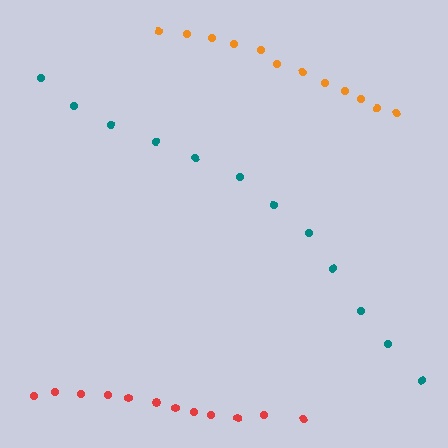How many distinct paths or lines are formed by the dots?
There are 3 distinct paths.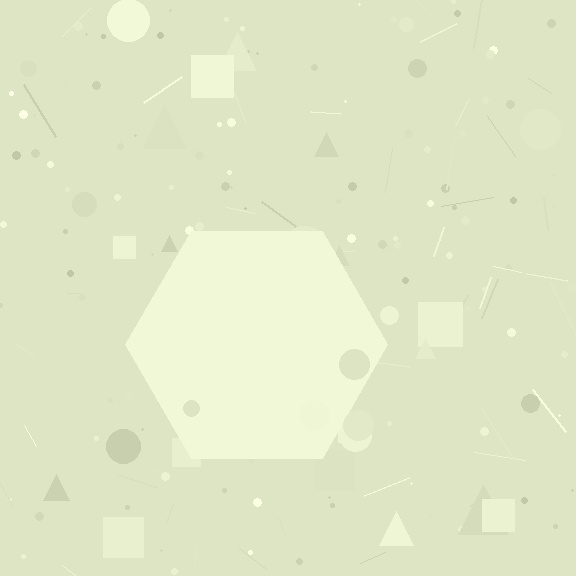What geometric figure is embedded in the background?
A hexagon is embedded in the background.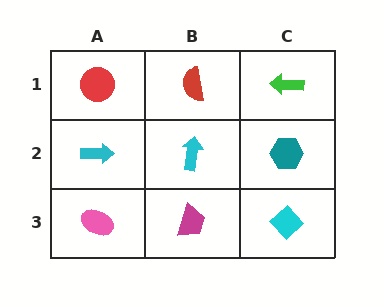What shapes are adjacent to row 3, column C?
A teal hexagon (row 2, column C), a magenta trapezoid (row 3, column B).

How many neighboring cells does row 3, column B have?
3.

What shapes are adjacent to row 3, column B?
A cyan arrow (row 2, column B), a pink ellipse (row 3, column A), a cyan diamond (row 3, column C).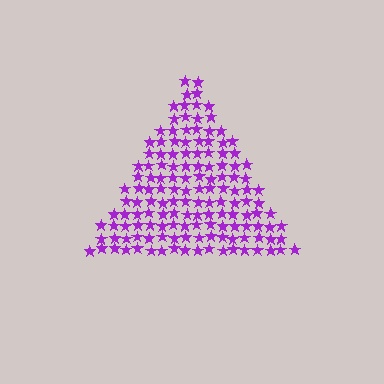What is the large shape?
The large shape is a triangle.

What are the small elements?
The small elements are stars.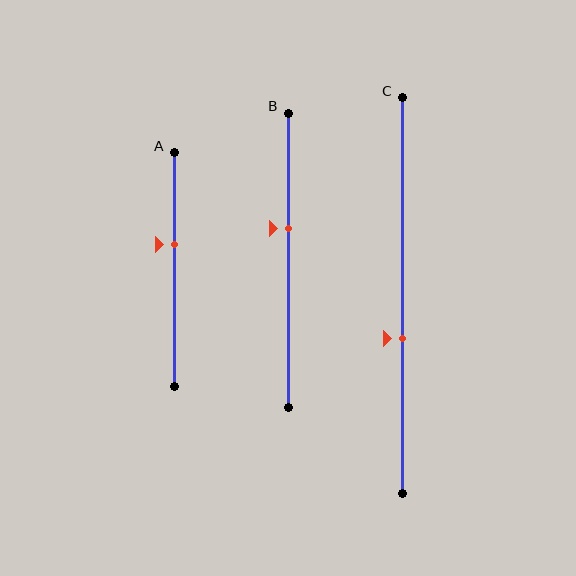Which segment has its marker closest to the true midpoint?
Segment C has its marker closest to the true midpoint.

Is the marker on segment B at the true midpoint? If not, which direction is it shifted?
No, the marker on segment B is shifted upward by about 11% of the segment length.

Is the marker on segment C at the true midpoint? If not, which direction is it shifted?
No, the marker on segment C is shifted downward by about 11% of the segment length.